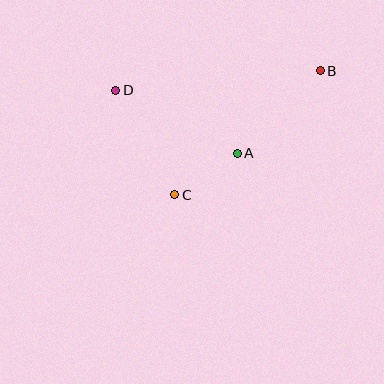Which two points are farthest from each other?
Points B and D are farthest from each other.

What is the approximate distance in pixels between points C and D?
The distance between C and D is approximately 120 pixels.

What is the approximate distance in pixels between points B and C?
The distance between B and C is approximately 191 pixels.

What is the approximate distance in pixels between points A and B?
The distance between A and B is approximately 117 pixels.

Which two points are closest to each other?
Points A and C are closest to each other.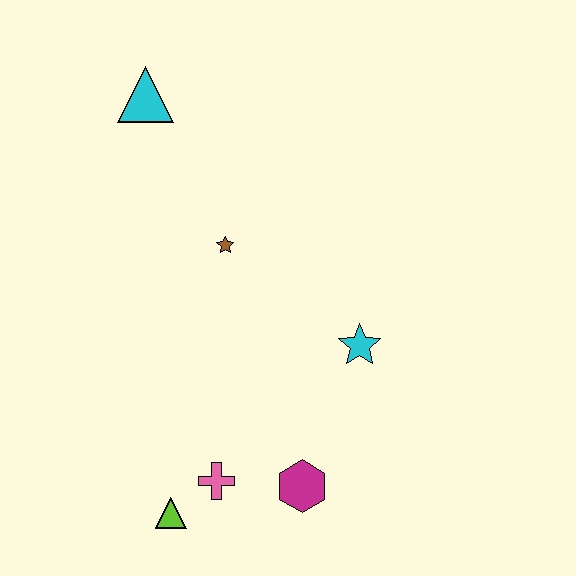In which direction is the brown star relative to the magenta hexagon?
The brown star is above the magenta hexagon.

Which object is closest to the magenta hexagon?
The pink cross is closest to the magenta hexagon.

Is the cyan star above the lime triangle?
Yes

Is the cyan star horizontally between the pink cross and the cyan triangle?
No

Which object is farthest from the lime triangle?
The cyan triangle is farthest from the lime triangle.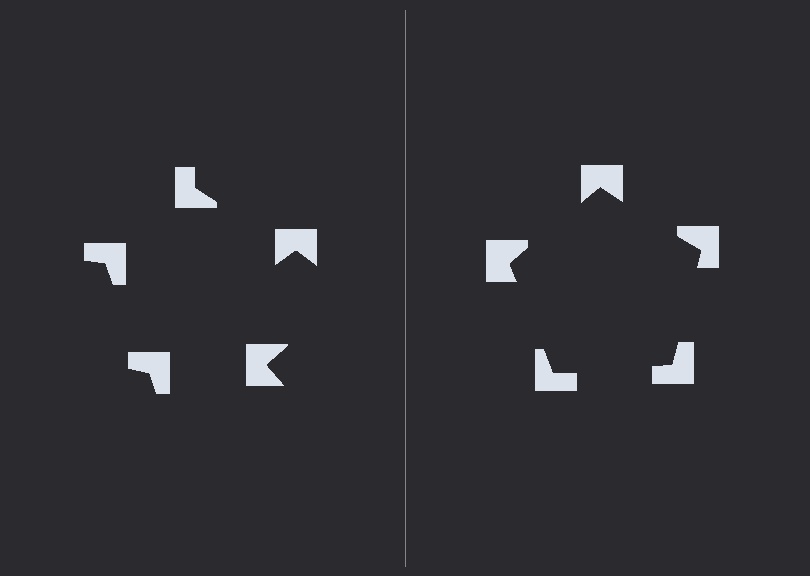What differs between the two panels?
The notched squares are positioned identically on both sides; only the wedge orientations differ. On the right they align to a pentagon; on the left they are misaligned.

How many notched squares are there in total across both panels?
10 — 5 on each side.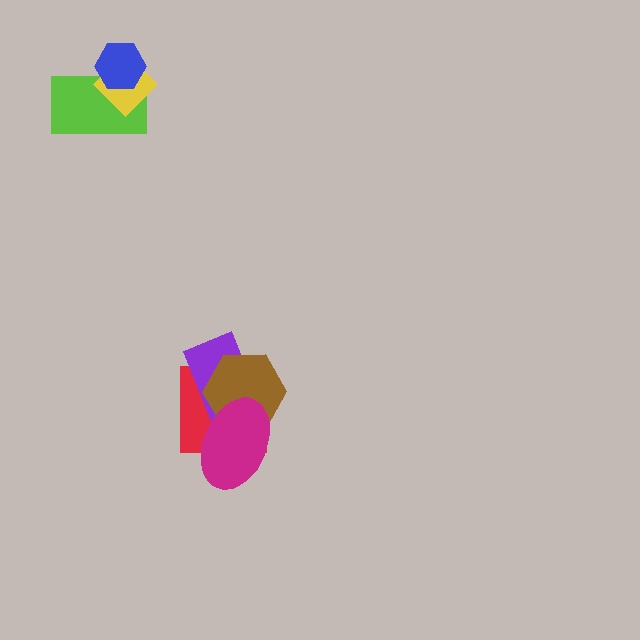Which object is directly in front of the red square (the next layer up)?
The purple rectangle is directly in front of the red square.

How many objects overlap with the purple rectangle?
3 objects overlap with the purple rectangle.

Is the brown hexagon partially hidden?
Yes, it is partially covered by another shape.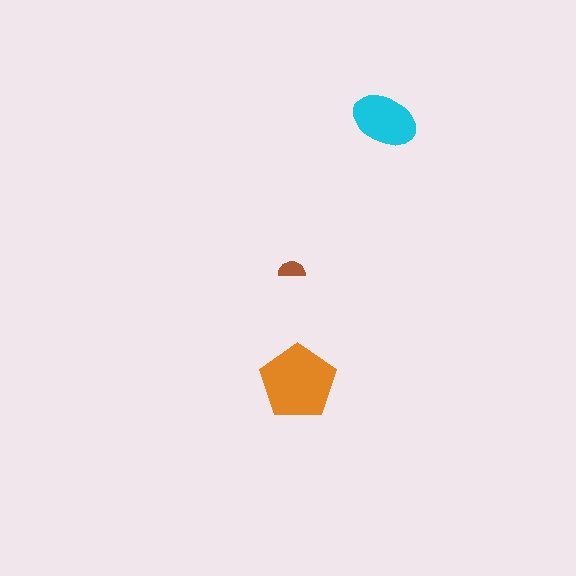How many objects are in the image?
There are 3 objects in the image.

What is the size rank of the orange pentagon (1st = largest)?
1st.